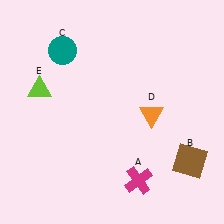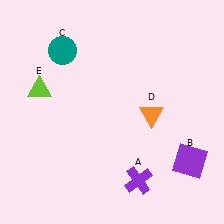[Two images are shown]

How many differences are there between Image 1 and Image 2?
There are 2 differences between the two images.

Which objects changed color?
A changed from magenta to purple. B changed from brown to purple.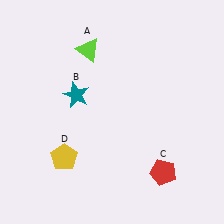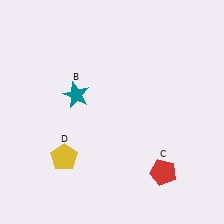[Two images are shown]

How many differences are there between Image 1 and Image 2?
There is 1 difference between the two images.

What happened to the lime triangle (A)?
The lime triangle (A) was removed in Image 2. It was in the top-left area of Image 1.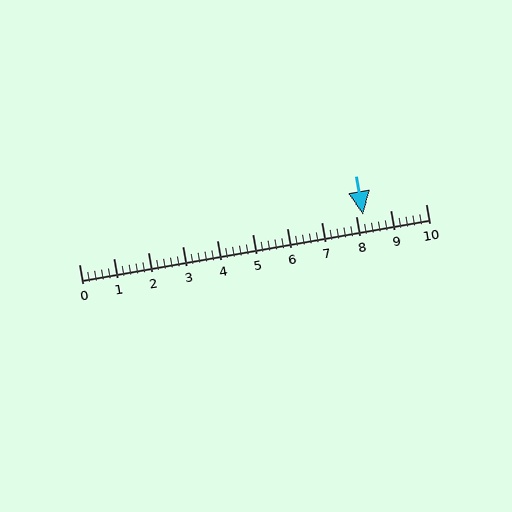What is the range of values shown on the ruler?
The ruler shows values from 0 to 10.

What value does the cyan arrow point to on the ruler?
The cyan arrow points to approximately 8.2.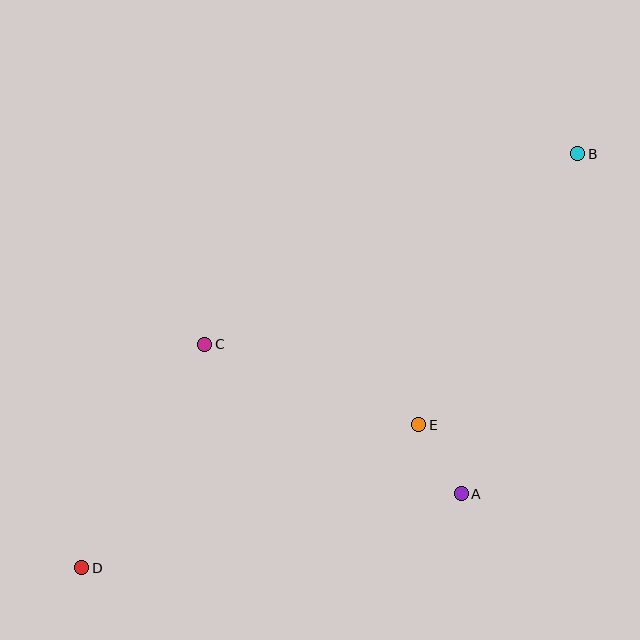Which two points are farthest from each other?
Points B and D are farthest from each other.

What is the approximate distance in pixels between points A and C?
The distance between A and C is approximately 297 pixels.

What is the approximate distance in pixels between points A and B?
The distance between A and B is approximately 359 pixels.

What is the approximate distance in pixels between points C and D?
The distance between C and D is approximately 255 pixels.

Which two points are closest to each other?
Points A and E are closest to each other.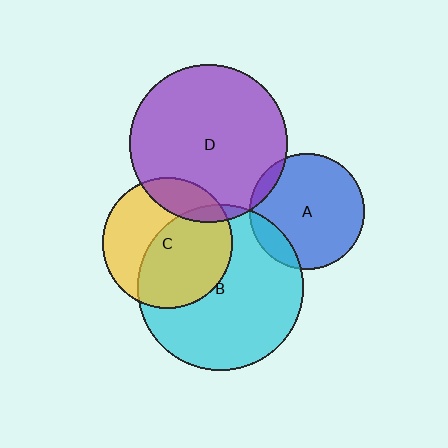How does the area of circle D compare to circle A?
Approximately 1.9 times.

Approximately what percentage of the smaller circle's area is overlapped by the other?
Approximately 20%.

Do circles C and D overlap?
Yes.